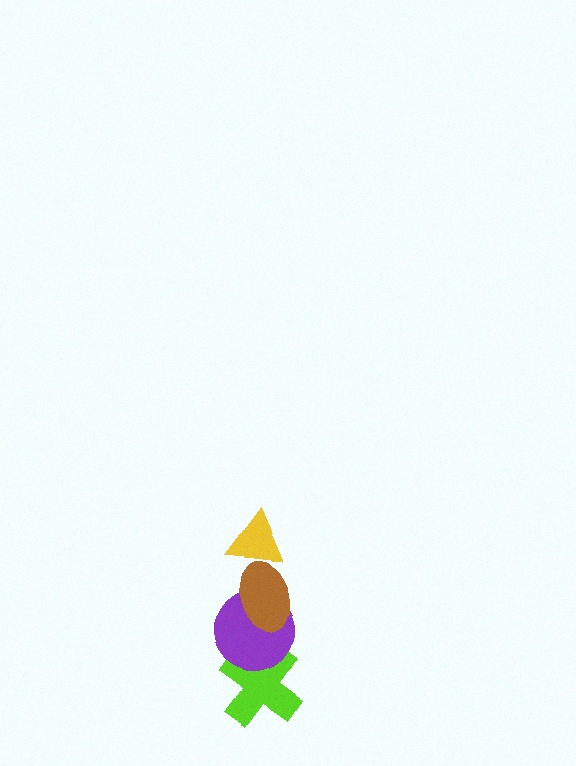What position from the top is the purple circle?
The purple circle is 3rd from the top.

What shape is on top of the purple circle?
The brown ellipse is on top of the purple circle.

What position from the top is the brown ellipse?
The brown ellipse is 2nd from the top.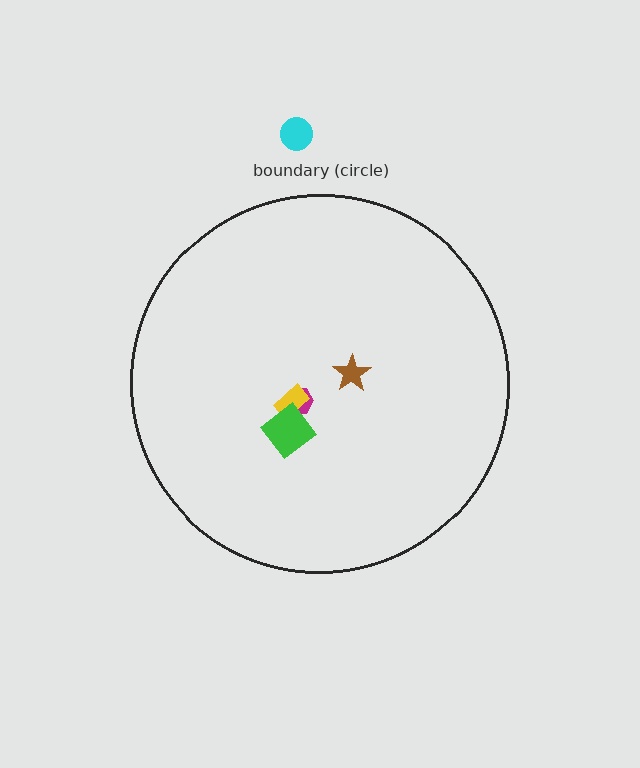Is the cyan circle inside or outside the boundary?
Outside.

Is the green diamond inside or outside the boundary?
Inside.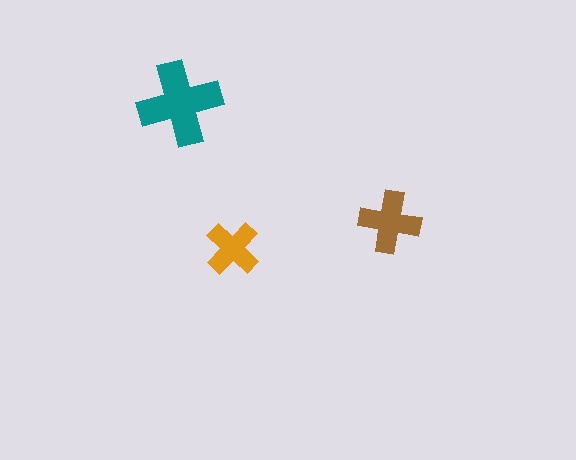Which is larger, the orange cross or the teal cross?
The teal one.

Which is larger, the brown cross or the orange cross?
The brown one.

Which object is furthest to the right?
The brown cross is rightmost.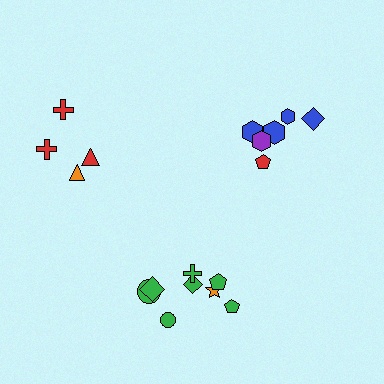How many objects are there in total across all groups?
There are 18 objects.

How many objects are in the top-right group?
There are 6 objects.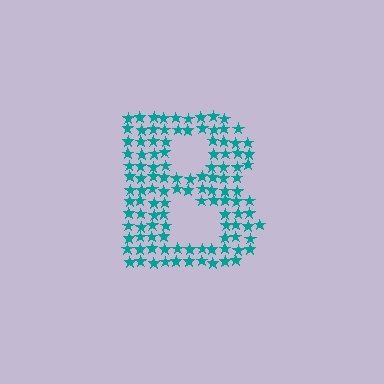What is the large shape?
The large shape is the letter B.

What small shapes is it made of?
It is made of small stars.